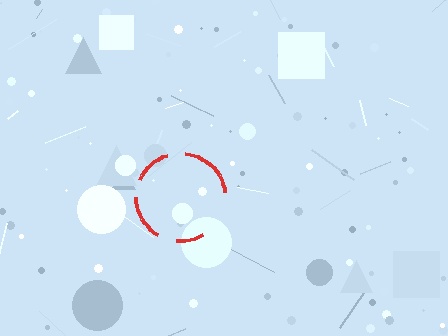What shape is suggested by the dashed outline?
The dashed outline suggests a circle.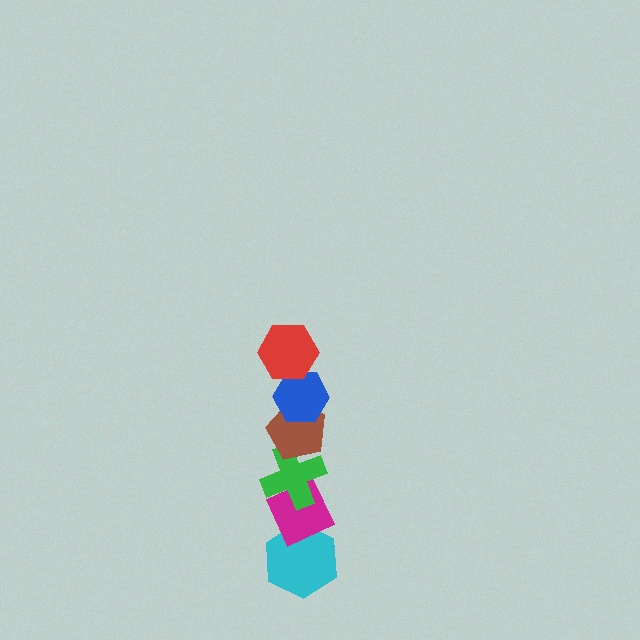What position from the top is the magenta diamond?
The magenta diamond is 5th from the top.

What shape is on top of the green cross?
The brown pentagon is on top of the green cross.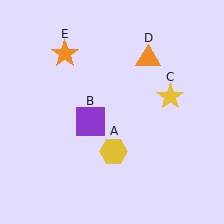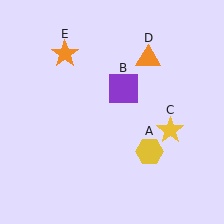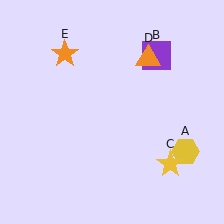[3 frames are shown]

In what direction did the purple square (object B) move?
The purple square (object B) moved up and to the right.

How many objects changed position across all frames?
3 objects changed position: yellow hexagon (object A), purple square (object B), yellow star (object C).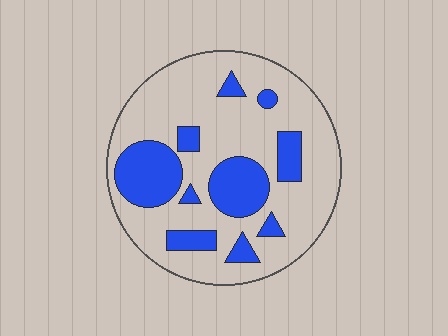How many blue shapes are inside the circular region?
10.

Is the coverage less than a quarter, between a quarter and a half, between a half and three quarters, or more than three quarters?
Between a quarter and a half.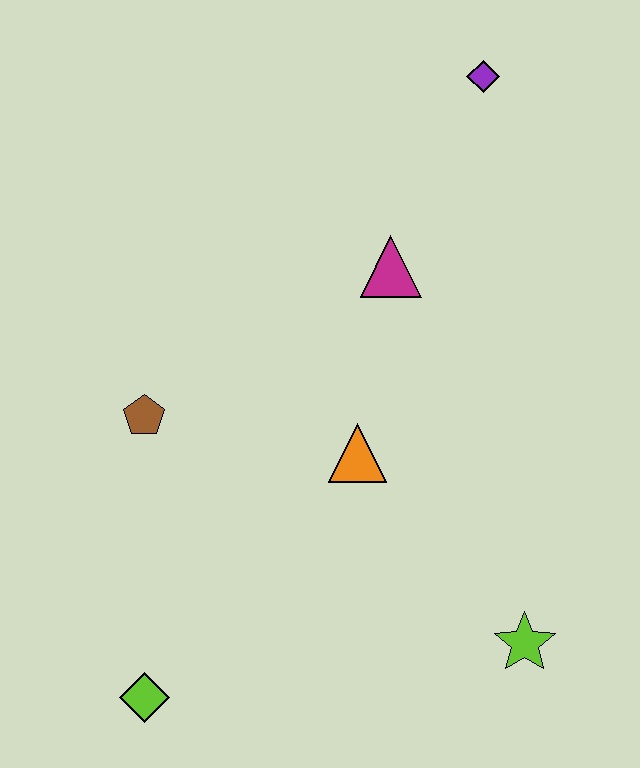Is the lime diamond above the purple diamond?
No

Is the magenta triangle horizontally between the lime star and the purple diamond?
No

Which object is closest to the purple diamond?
The magenta triangle is closest to the purple diamond.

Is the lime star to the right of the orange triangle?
Yes